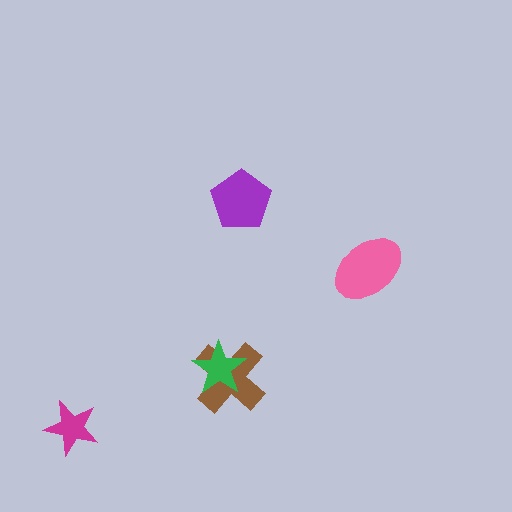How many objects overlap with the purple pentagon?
0 objects overlap with the purple pentagon.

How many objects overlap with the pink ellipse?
0 objects overlap with the pink ellipse.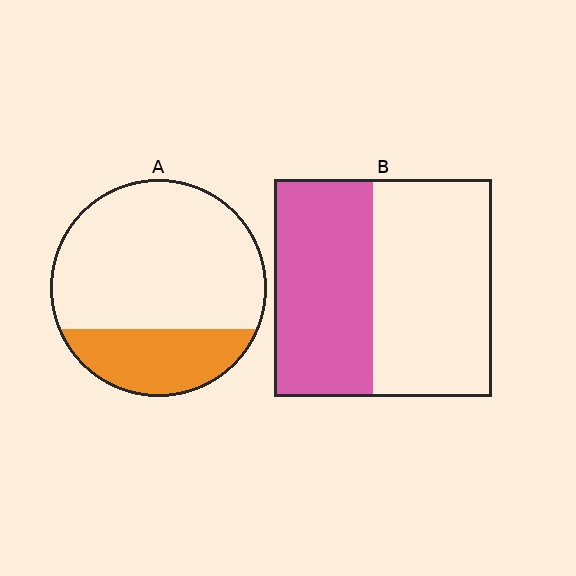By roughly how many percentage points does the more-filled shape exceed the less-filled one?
By roughly 20 percentage points (B over A).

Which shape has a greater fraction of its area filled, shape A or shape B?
Shape B.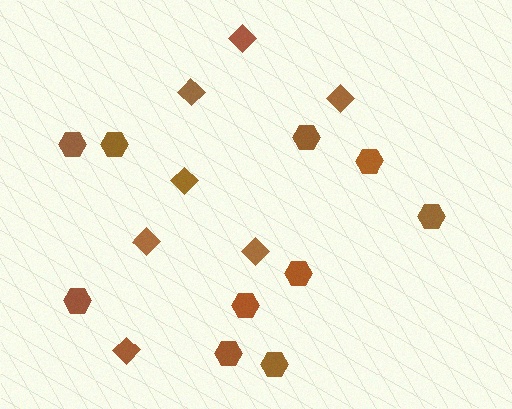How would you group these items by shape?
There are 2 groups: one group of diamonds (7) and one group of hexagons (10).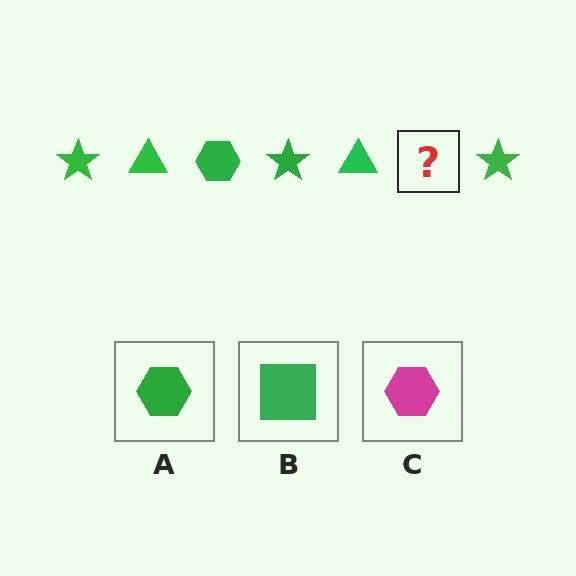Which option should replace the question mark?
Option A.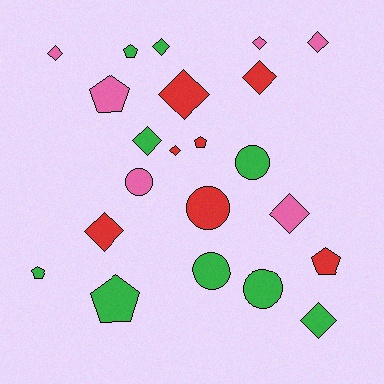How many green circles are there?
There are 3 green circles.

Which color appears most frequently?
Green, with 9 objects.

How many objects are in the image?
There are 22 objects.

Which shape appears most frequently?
Diamond, with 11 objects.